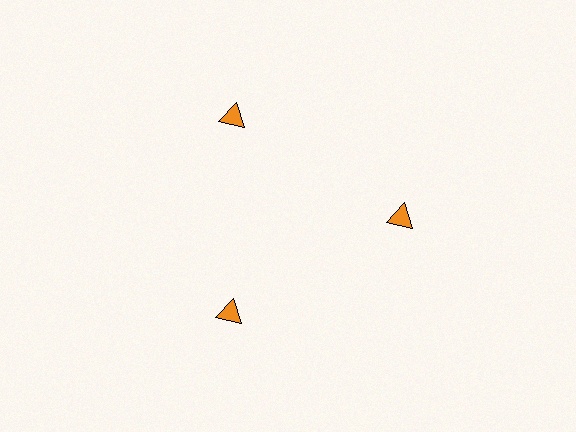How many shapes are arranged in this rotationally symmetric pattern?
There are 3 shapes, arranged in 3 groups of 1.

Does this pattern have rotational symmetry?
Yes, this pattern has 3-fold rotational symmetry. It looks the same after rotating 120 degrees around the center.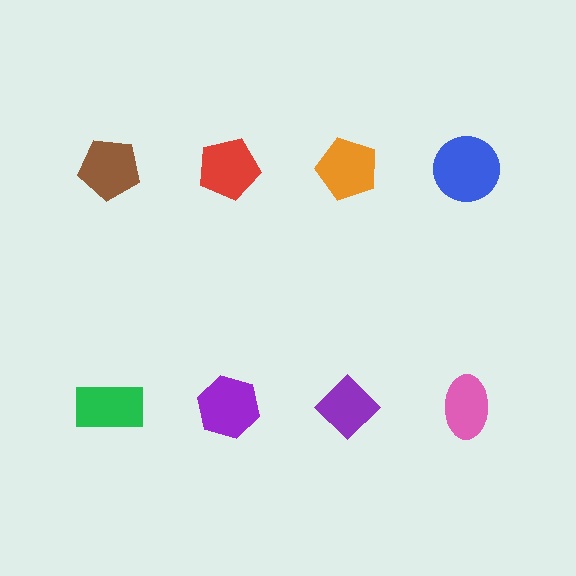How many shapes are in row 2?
4 shapes.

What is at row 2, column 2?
A purple hexagon.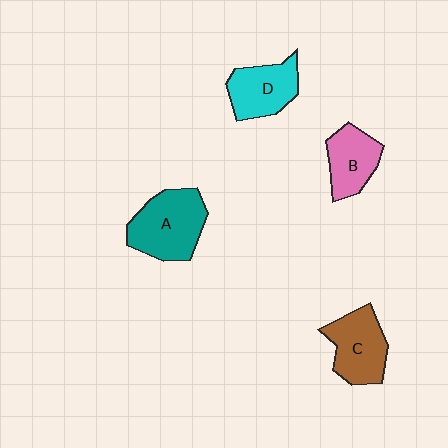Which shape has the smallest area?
Shape B (pink).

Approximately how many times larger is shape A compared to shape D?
Approximately 1.3 times.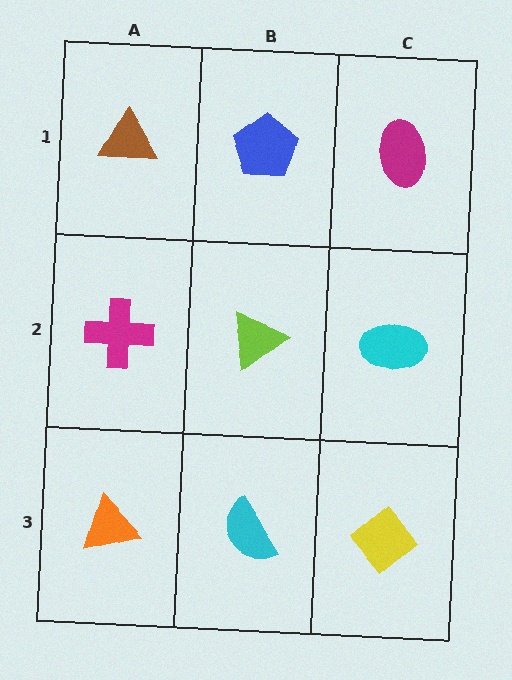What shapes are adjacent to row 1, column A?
A magenta cross (row 2, column A), a blue pentagon (row 1, column B).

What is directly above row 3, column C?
A cyan ellipse.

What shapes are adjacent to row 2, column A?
A brown triangle (row 1, column A), an orange triangle (row 3, column A), a lime triangle (row 2, column B).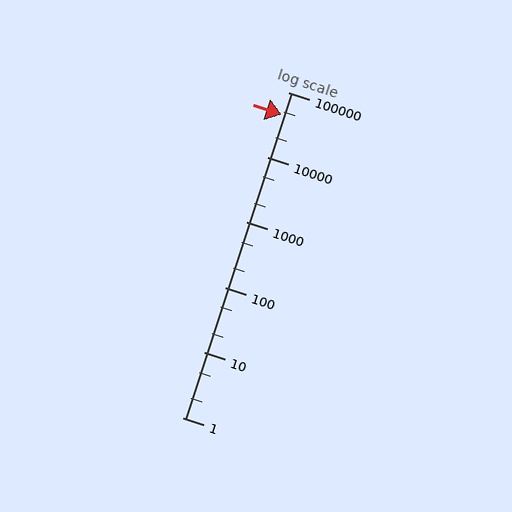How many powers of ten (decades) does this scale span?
The scale spans 5 decades, from 1 to 100000.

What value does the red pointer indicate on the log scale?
The pointer indicates approximately 45000.